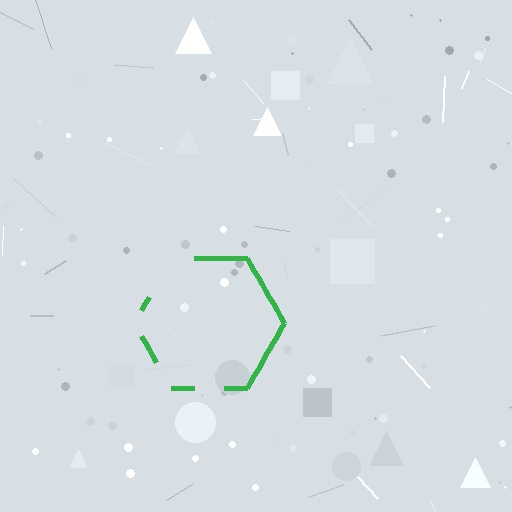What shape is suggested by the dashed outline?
The dashed outline suggests a hexagon.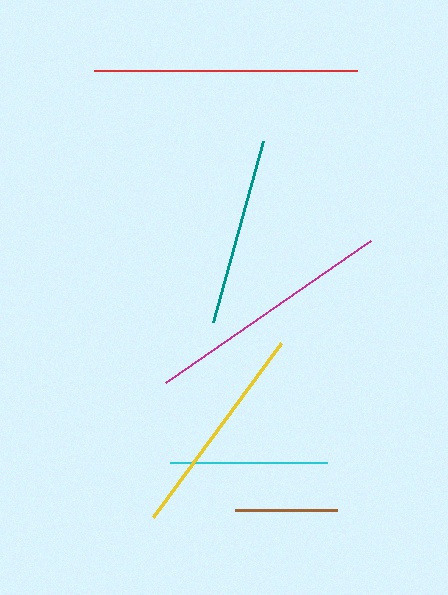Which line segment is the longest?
The red line is the longest at approximately 263 pixels.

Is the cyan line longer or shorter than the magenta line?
The magenta line is longer than the cyan line.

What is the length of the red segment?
The red segment is approximately 263 pixels long.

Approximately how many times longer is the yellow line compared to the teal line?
The yellow line is approximately 1.1 times the length of the teal line.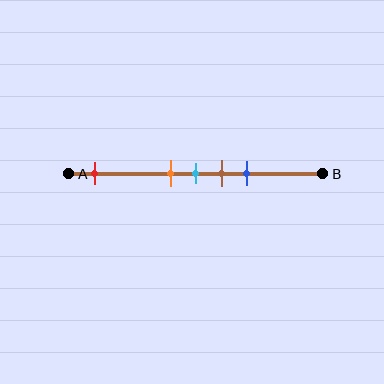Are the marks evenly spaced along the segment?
No, the marks are not evenly spaced.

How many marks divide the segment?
There are 5 marks dividing the segment.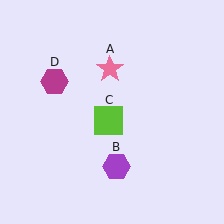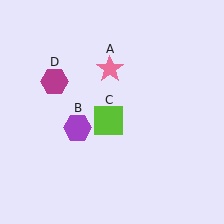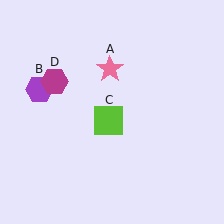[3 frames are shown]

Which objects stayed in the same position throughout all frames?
Pink star (object A) and lime square (object C) and magenta hexagon (object D) remained stationary.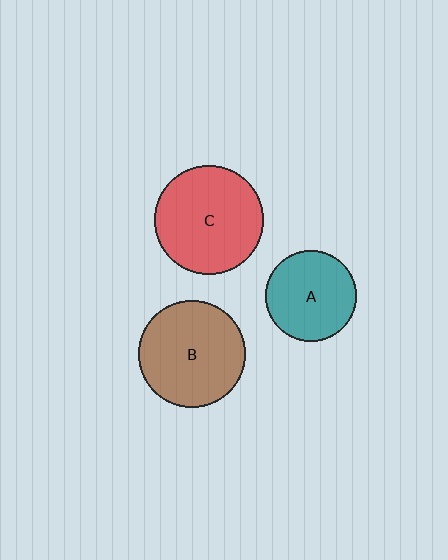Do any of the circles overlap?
No, none of the circles overlap.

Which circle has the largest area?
Circle C (red).